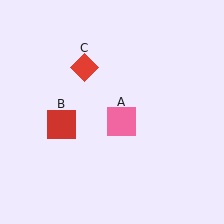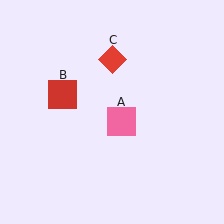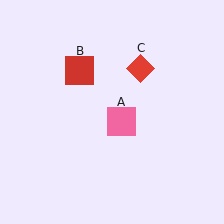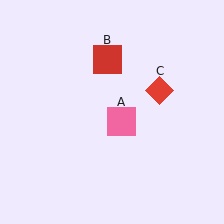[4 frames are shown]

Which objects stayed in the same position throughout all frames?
Pink square (object A) remained stationary.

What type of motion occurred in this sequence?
The red square (object B), red diamond (object C) rotated clockwise around the center of the scene.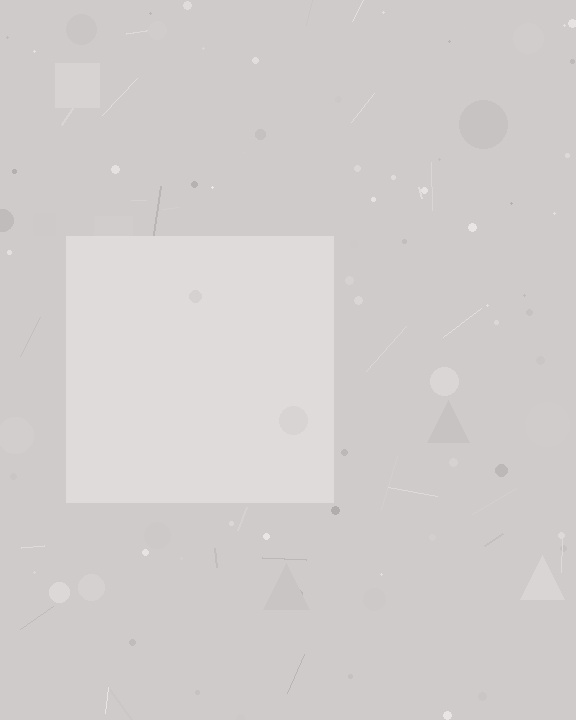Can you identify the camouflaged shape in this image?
The camouflaged shape is a square.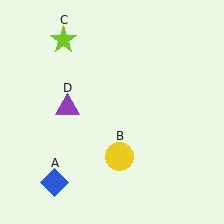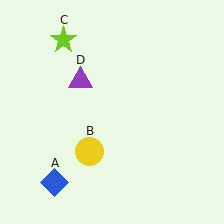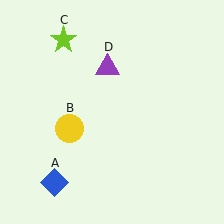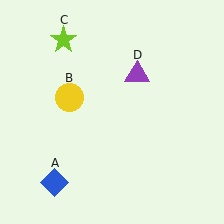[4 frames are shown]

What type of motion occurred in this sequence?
The yellow circle (object B), purple triangle (object D) rotated clockwise around the center of the scene.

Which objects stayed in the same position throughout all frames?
Blue diamond (object A) and lime star (object C) remained stationary.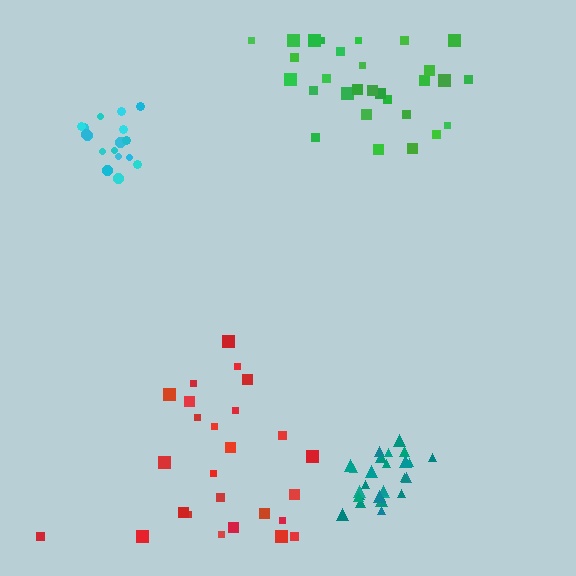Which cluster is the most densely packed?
Teal.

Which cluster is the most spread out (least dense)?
Red.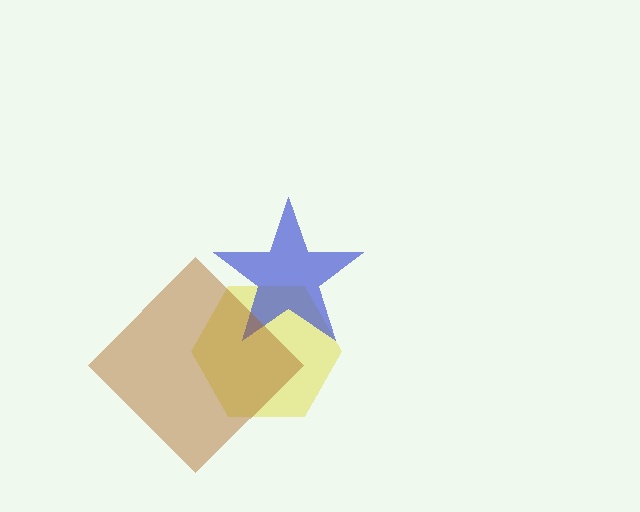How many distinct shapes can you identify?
There are 3 distinct shapes: a yellow hexagon, a blue star, a brown diamond.